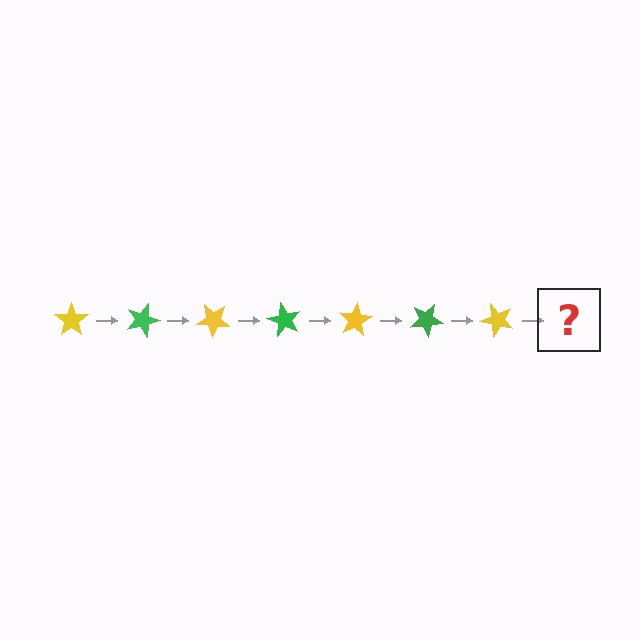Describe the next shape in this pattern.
It should be a green star, rotated 140 degrees from the start.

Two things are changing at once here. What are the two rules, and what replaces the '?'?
The two rules are that it rotates 20 degrees each step and the color cycles through yellow and green. The '?' should be a green star, rotated 140 degrees from the start.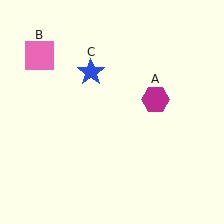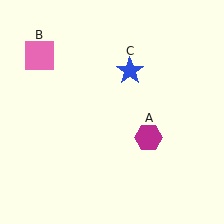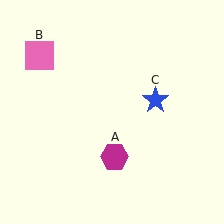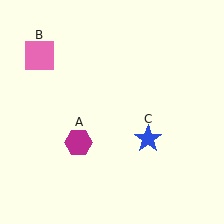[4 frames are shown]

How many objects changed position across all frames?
2 objects changed position: magenta hexagon (object A), blue star (object C).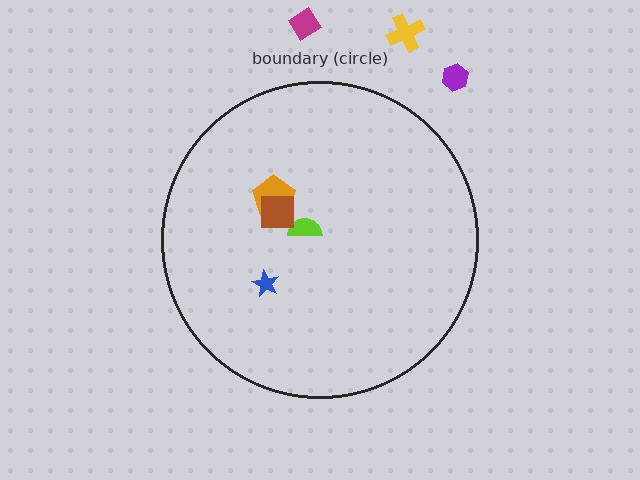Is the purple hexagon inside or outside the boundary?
Outside.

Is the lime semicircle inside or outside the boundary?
Inside.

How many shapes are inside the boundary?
4 inside, 3 outside.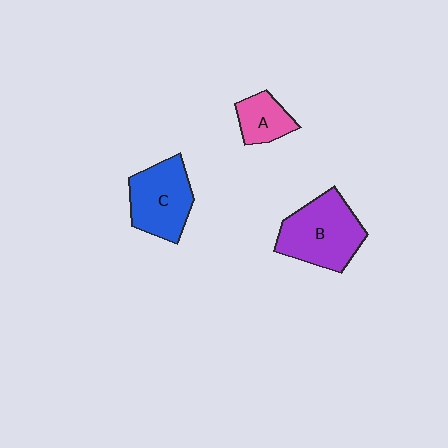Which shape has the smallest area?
Shape A (pink).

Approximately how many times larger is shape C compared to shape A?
Approximately 1.8 times.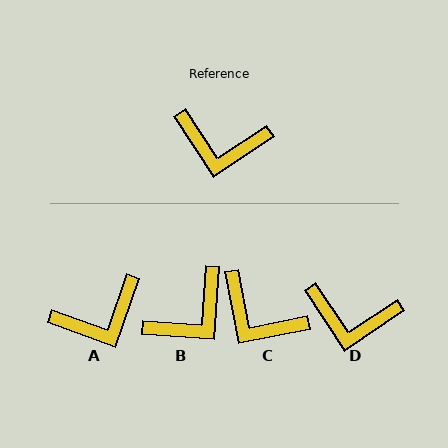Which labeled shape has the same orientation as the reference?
D.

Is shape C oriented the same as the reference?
No, it is off by about 23 degrees.